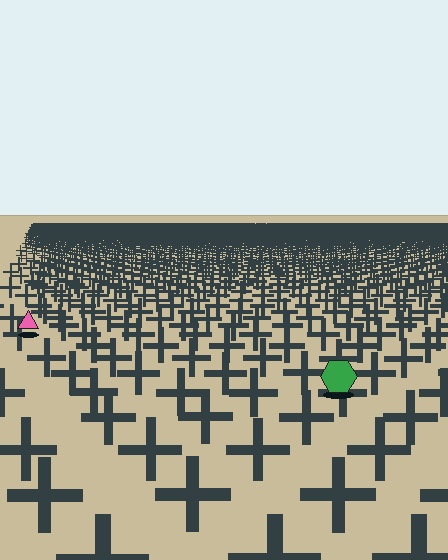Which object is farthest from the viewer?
The pink triangle is farthest from the viewer. It appears smaller and the ground texture around it is denser.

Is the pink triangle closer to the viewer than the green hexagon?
No. The green hexagon is closer — you can tell from the texture gradient: the ground texture is coarser near it.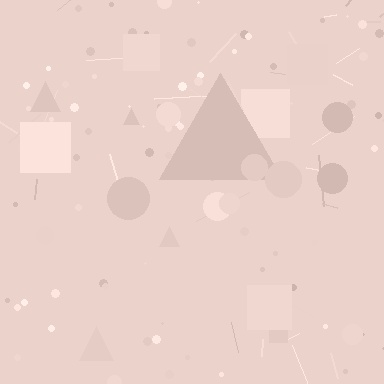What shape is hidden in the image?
A triangle is hidden in the image.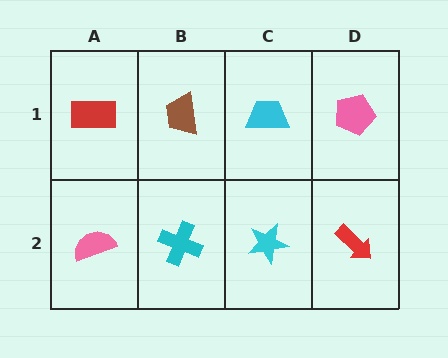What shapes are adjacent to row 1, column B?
A cyan cross (row 2, column B), a red rectangle (row 1, column A), a cyan trapezoid (row 1, column C).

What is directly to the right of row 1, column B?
A cyan trapezoid.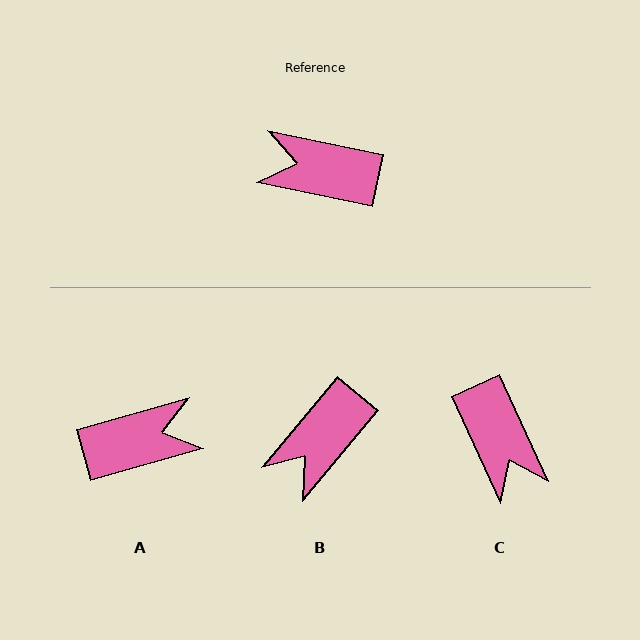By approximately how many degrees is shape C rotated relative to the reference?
Approximately 127 degrees counter-clockwise.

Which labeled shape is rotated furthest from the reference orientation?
A, about 152 degrees away.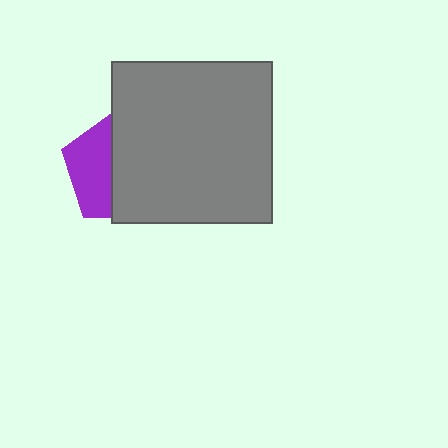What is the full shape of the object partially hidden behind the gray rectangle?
The partially hidden object is a purple pentagon.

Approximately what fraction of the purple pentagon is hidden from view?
Roughly 60% of the purple pentagon is hidden behind the gray rectangle.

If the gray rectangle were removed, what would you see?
You would see the complete purple pentagon.